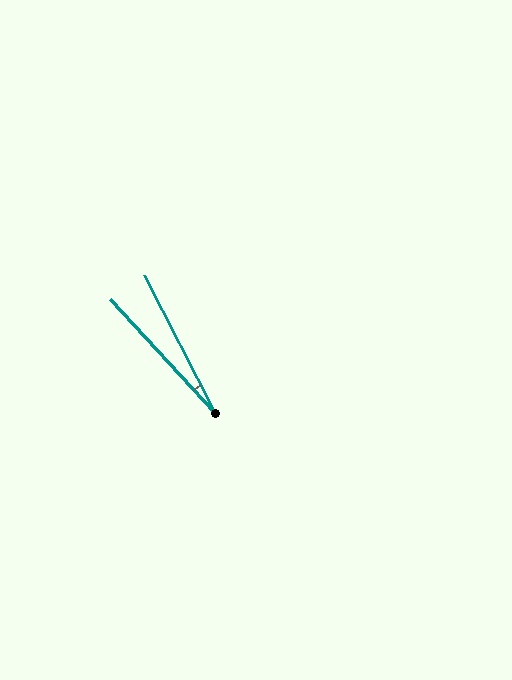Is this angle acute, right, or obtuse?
It is acute.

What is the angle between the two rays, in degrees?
Approximately 16 degrees.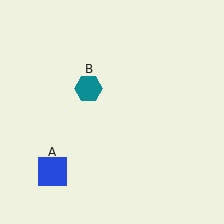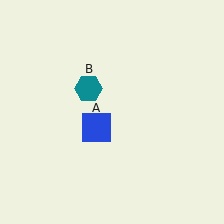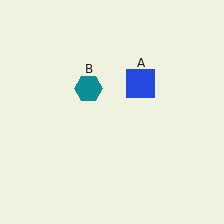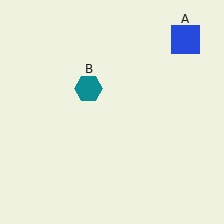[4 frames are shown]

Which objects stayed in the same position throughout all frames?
Teal hexagon (object B) remained stationary.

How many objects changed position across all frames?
1 object changed position: blue square (object A).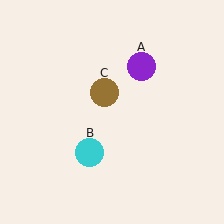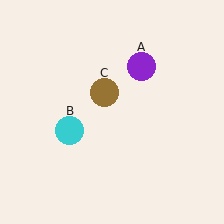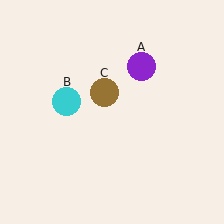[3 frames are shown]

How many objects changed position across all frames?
1 object changed position: cyan circle (object B).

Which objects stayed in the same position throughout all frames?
Purple circle (object A) and brown circle (object C) remained stationary.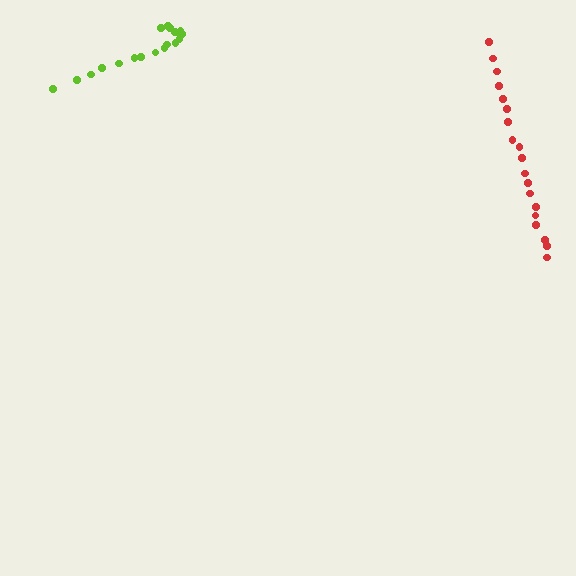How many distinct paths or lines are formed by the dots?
There are 2 distinct paths.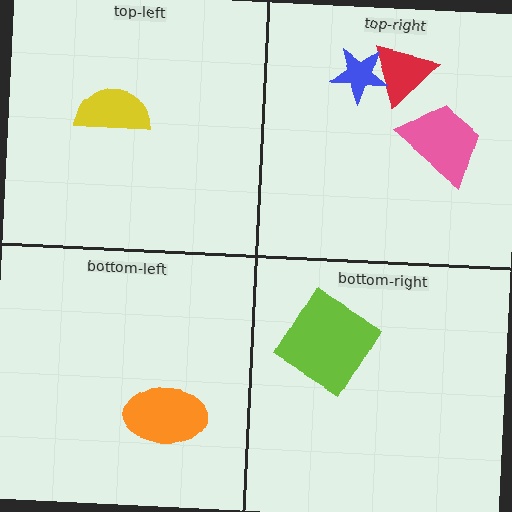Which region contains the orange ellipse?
The bottom-left region.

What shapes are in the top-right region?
The pink trapezoid, the red triangle, the blue star.